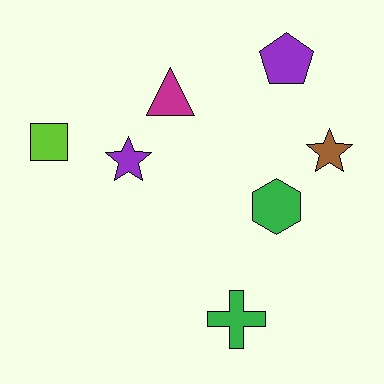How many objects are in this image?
There are 7 objects.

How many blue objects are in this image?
There are no blue objects.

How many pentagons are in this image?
There is 1 pentagon.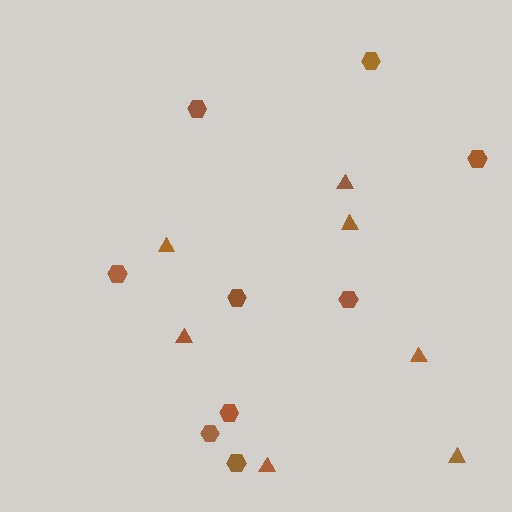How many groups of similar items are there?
There are 2 groups: one group of hexagons (9) and one group of triangles (7).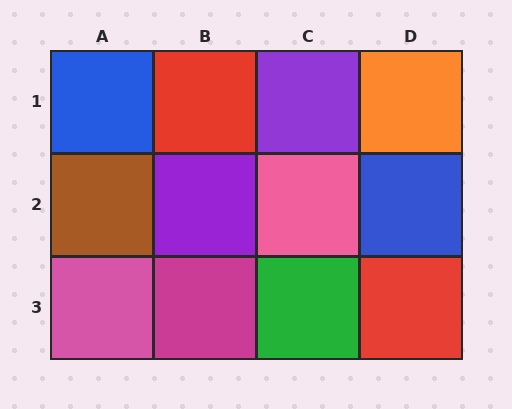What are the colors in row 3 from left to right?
Pink, magenta, green, red.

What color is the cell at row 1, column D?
Orange.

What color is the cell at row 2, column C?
Pink.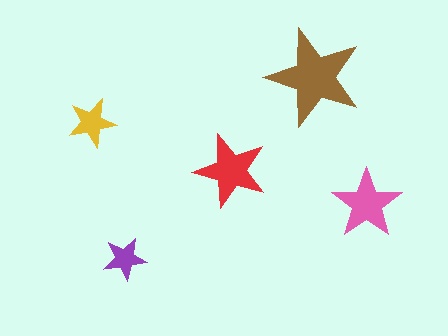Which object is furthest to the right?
The pink star is rightmost.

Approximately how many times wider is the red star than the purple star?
About 1.5 times wider.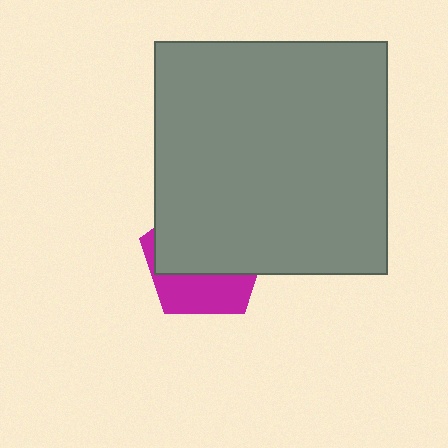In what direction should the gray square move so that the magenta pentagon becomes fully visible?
The gray square should move up. That is the shortest direction to clear the overlap and leave the magenta pentagon fully visible.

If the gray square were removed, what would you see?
You would see the complete magenta pentagon.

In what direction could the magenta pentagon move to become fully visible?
The magenta pentagon could move down. That would shift it out from behind the gray square entirely.